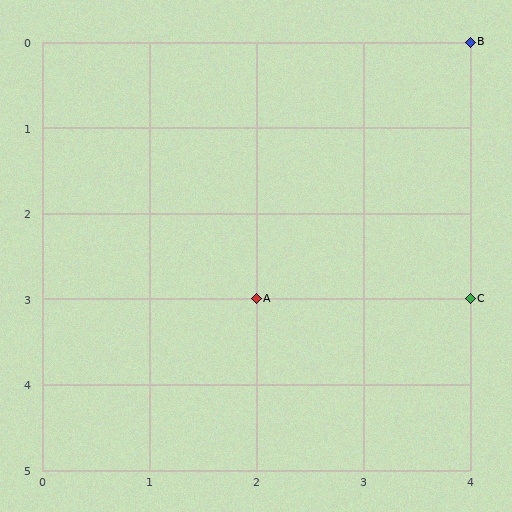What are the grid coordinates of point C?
Point C is at grid coordinates (4, 3).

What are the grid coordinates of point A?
Point A is at grid coordinates (2, 3).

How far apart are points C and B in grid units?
Points C and B are 3 rows apart.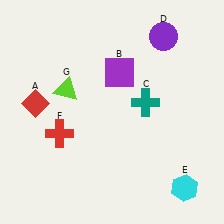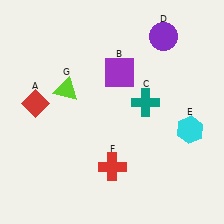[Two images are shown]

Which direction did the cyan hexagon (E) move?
The cyan hexagon (E) moved up.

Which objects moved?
The objects that moved are: the cyan hexagon (E), the red cross (F).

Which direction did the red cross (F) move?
The red cross (F) moved right.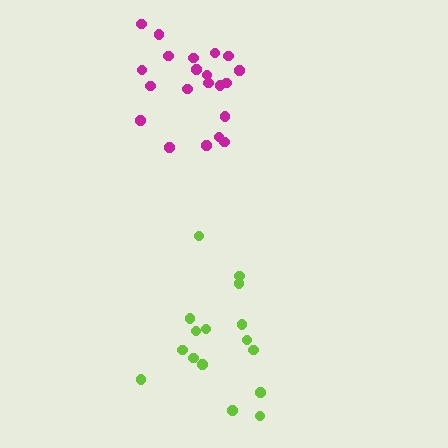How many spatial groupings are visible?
There are 2 spatial groupings.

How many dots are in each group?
Group 1: 21 dots, Group 2: 16 dots (37 total).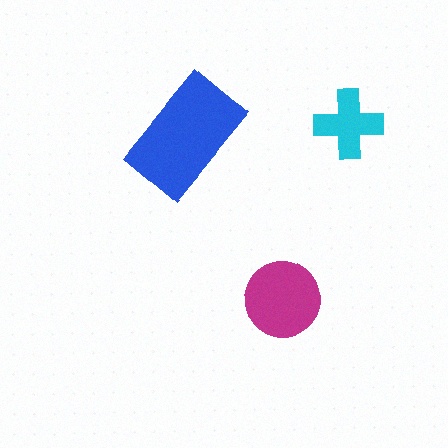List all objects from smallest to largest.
The cyan cross, the magenta circle, the blue rectangle.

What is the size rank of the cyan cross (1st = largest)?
3rd.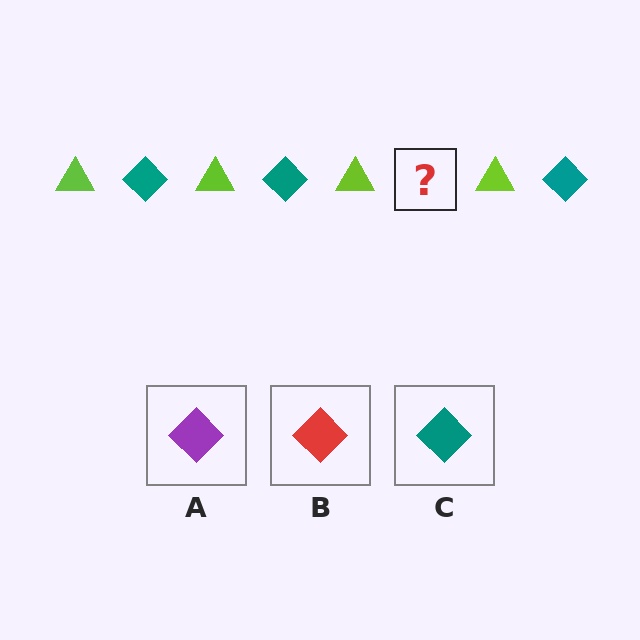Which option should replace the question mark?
Option C.